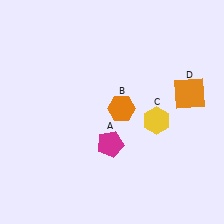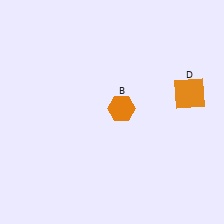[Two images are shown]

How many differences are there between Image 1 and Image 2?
There are 2 differences between the two images.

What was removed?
The yellow hexagon (C), the magenta pentagon (A) were removed in Image 2.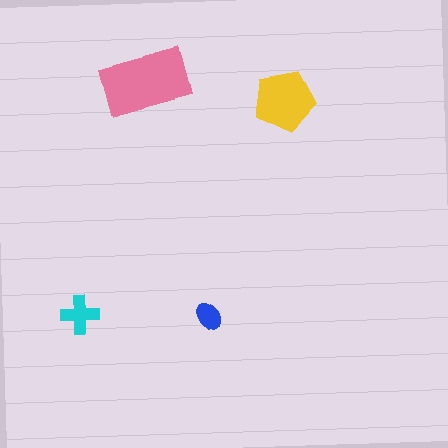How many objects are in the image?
There are 4 objects in the image.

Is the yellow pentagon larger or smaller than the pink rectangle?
Smaller.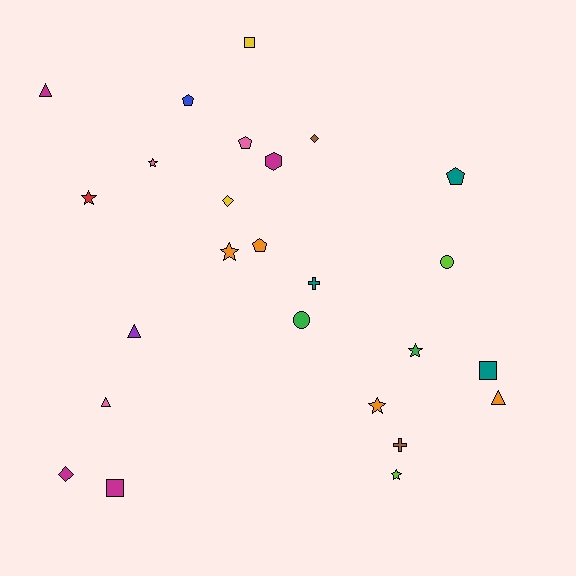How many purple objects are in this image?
There is 1 purple object.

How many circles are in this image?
There are 2 circles.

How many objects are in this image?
There are 25 objects.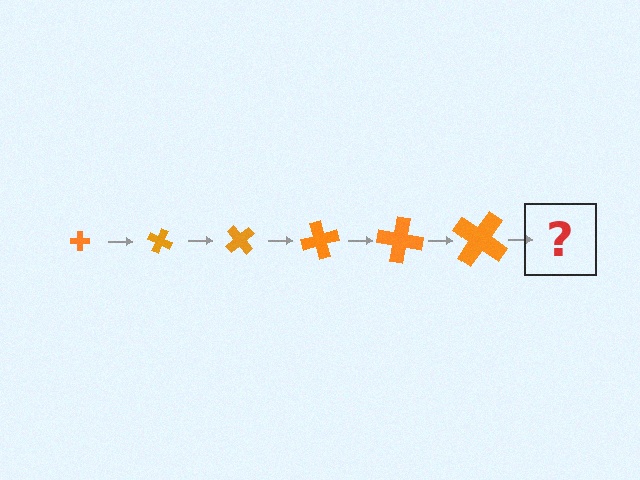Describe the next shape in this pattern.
It should be a cross, larger than the previous one and rotated 150 degrees from the start.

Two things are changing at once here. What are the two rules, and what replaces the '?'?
The two rules are that the cross grows larger each step and it rotates 25 degrees each step. The '?' should be a cross, larger than the previous one and rotated 150 degrees from the start.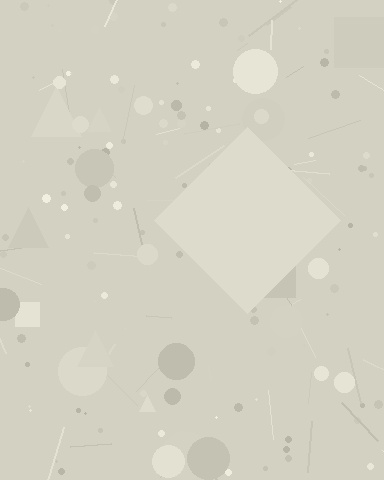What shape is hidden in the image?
A diamond is hidden in the image.